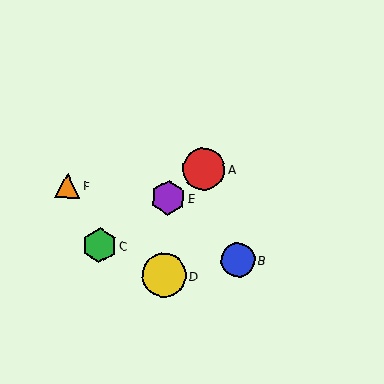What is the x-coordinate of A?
Object A is at x≈204.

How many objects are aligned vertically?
2 objects (D, E) are aligned vertically.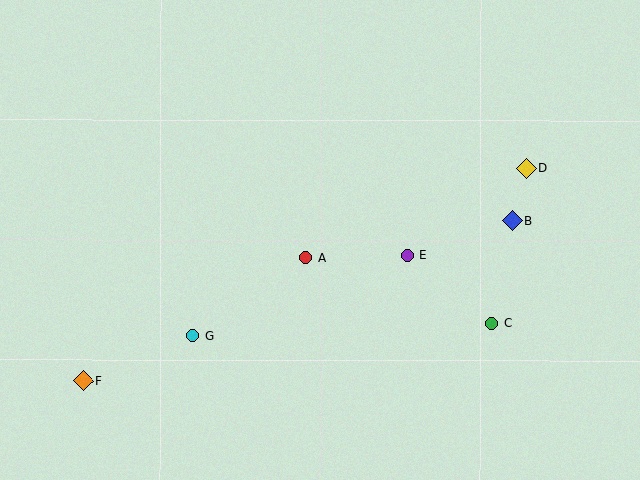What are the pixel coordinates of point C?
Point C is at (492, 324).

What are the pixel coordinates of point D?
Point D is at (526, 169).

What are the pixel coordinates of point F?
Point F is at (83, 381).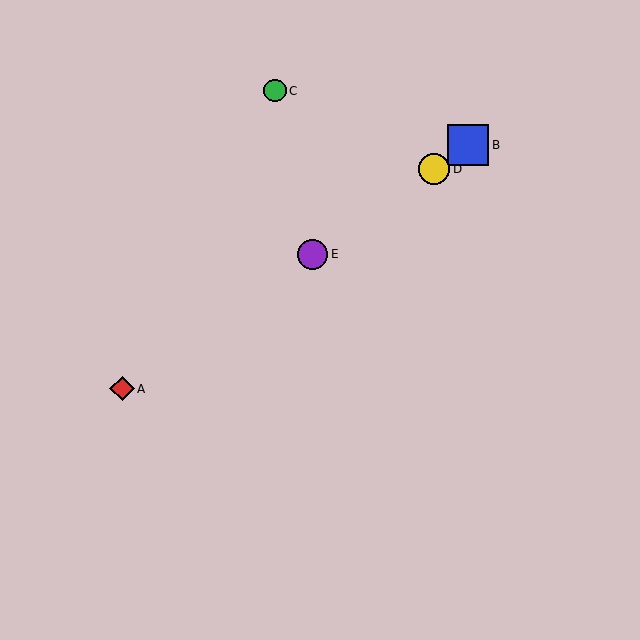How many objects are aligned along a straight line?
4 objects (A, B, D, E) are aligned along a straight line.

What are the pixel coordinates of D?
Object D is at (434, 169).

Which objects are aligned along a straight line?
Objects A, B, D, E are aligned along a straight line.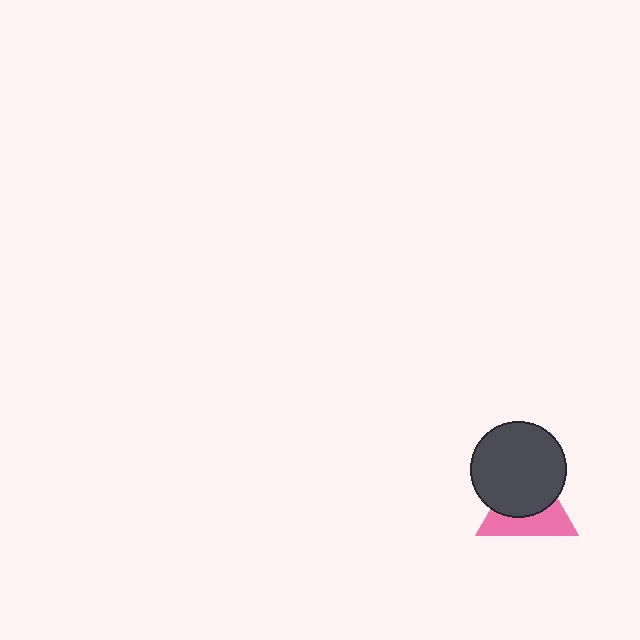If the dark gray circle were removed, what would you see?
You would see the complete pink triangle.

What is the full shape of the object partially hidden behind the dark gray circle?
The partially hidden object is a pink triangle.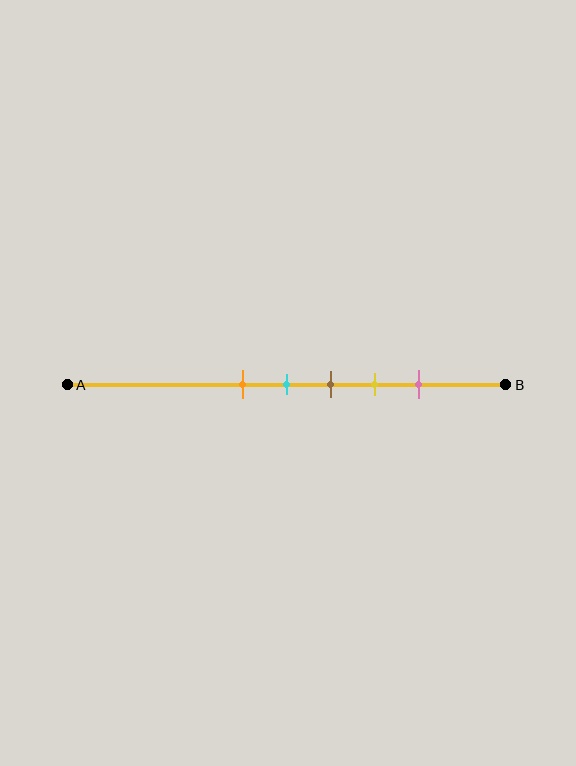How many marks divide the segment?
There are 5 marks dividing the segment.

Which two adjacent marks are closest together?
The orange and cyan marks are the closest adjacent pair.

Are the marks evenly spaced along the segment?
Yes, the marks are approximately evenly spaced.